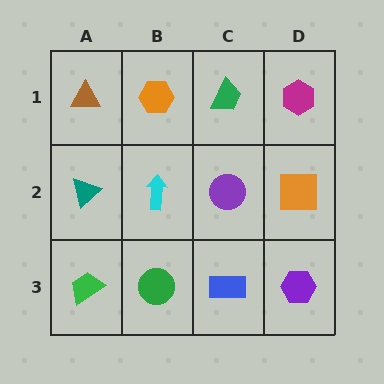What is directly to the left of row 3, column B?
A green trapezoid.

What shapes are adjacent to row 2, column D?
A magenta hexagon (row 1, column D), a purple hexagon (row 3, column D), a purple circle (row 2, column C).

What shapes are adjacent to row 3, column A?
A teal triangle (row 2, column A), a green circle (row 3, column B).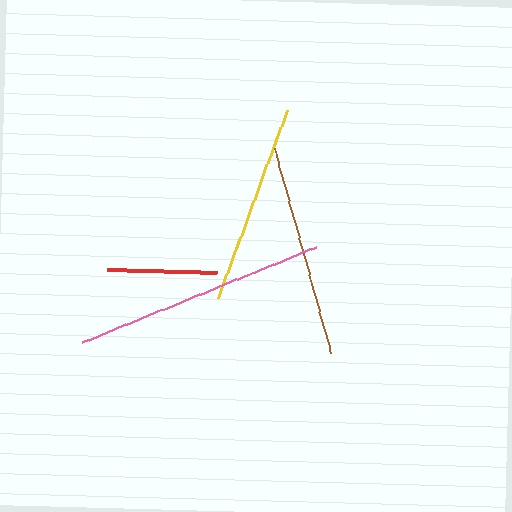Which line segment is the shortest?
The red line is the shortest at approximately 110 pixels.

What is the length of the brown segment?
The brown segment is approximately 212 pixels long.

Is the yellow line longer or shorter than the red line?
The yellow line is longer than the red line.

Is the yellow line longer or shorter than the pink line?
The pink line is longer than the yellow line.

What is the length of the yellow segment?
The yellow segment is approximately 200 pixels long.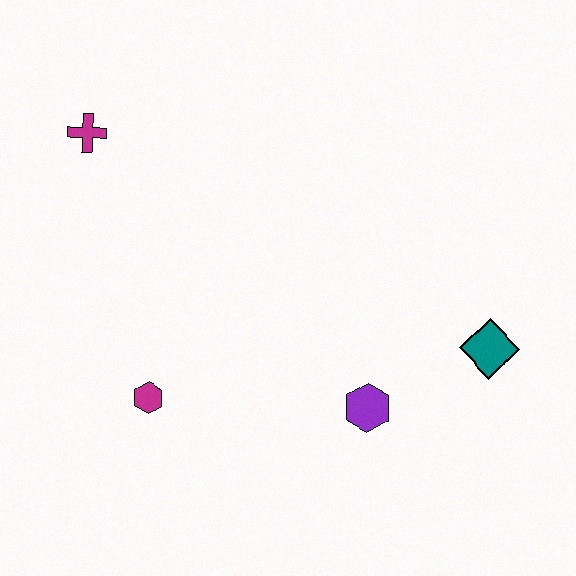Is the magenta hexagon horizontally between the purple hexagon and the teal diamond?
No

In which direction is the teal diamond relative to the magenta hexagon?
The teal diamond is to the right of the magenta hexagon.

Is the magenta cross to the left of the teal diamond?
Yes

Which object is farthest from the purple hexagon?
The magenta cross is farthest from the purple hexagon.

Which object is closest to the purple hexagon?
The teal diamond is closest to the purple hexagon.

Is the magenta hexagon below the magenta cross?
Yes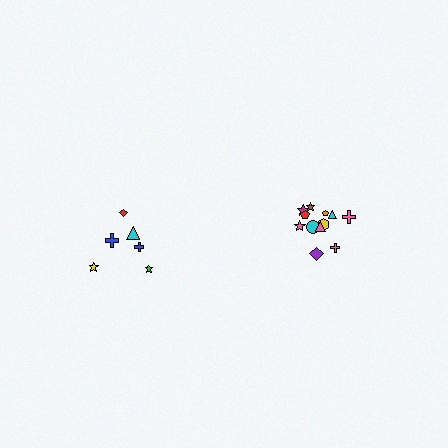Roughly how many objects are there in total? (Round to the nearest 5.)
Roughly 20 objects in total.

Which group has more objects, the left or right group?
The right group.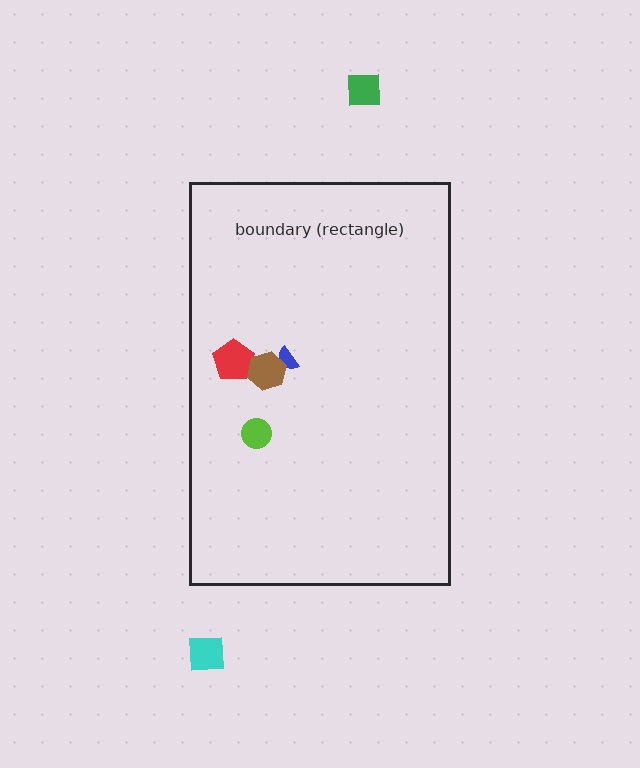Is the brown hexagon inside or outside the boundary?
Inside.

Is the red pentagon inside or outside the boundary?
Inside.